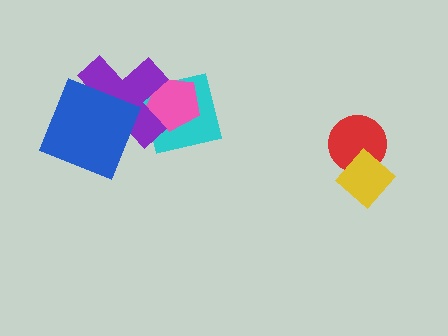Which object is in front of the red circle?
The yellow diamond is in front of the red circle.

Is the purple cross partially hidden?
Yes, it is partially covered by another shape.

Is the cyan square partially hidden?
Yes, it is partially covered by another shape.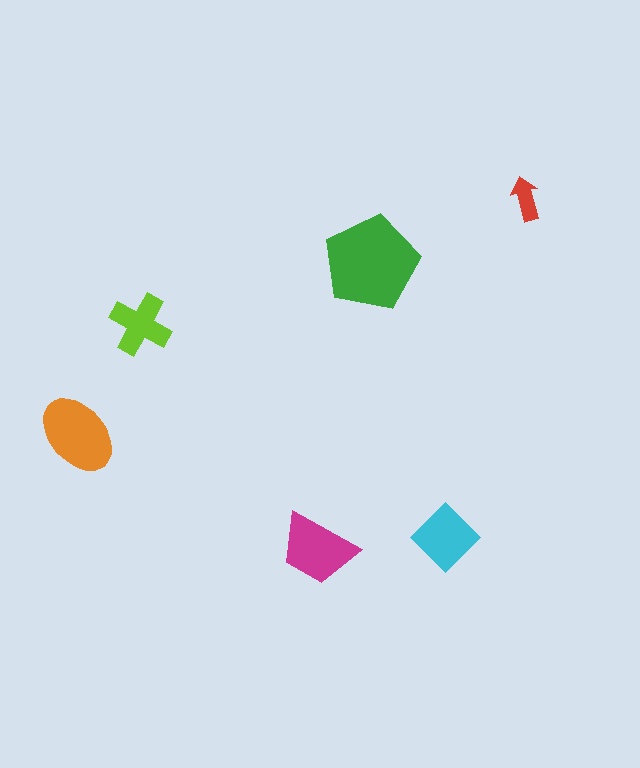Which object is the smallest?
The red arrow.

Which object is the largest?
The green pentagon.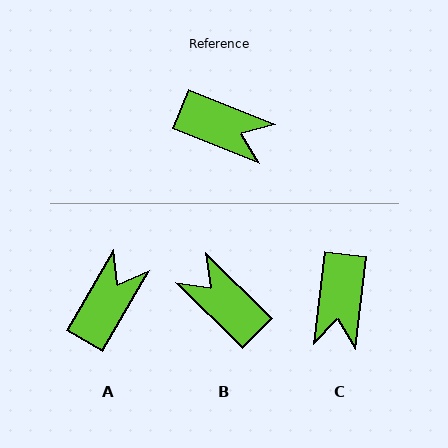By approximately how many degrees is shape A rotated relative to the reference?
Approximately 82 degrees counter-clockwise.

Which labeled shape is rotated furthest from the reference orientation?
B, about 157 degrees away.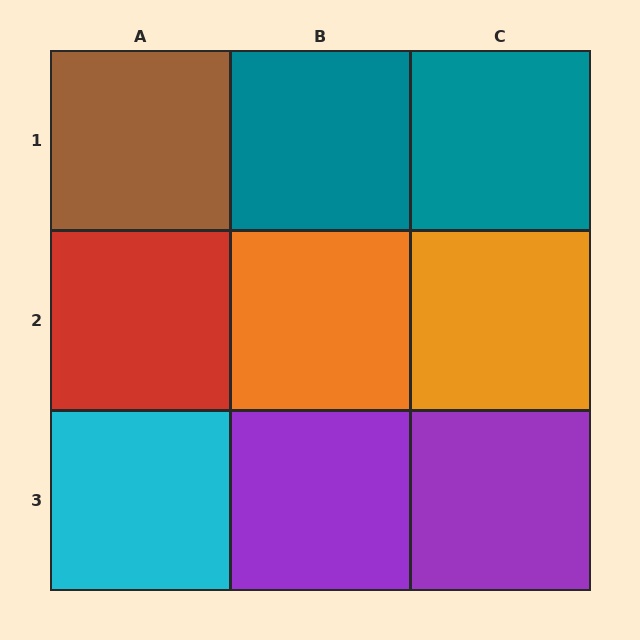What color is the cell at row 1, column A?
Brown.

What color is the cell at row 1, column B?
Teal.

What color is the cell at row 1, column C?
Teal.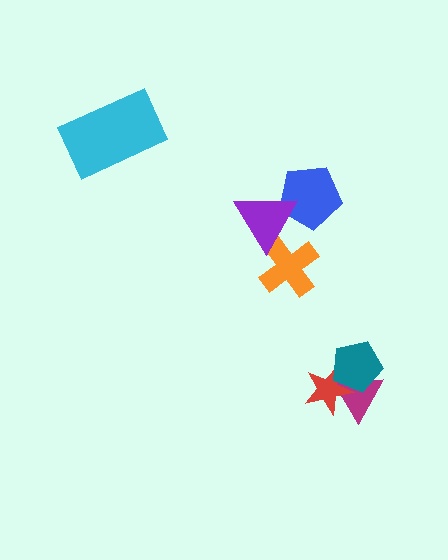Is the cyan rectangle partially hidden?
No, no other shape covers it.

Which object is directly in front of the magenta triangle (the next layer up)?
The red star is directly in front of the magenta triangle.